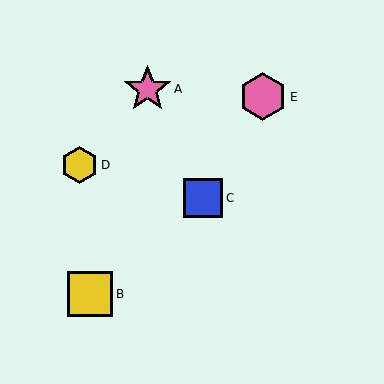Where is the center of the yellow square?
The center of the yellow square is at (90, 294).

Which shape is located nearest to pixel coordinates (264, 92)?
The pink hexagon (labeled E) at (263, 97) is nearest to that location.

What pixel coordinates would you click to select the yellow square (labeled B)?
Click at (90, 294) to select the yellow square B.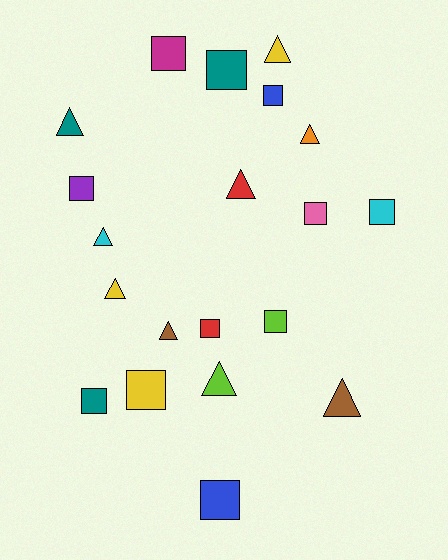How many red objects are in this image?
There are 2 red objects.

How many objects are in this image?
There are 20 objects.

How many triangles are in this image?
There are 9 triangles.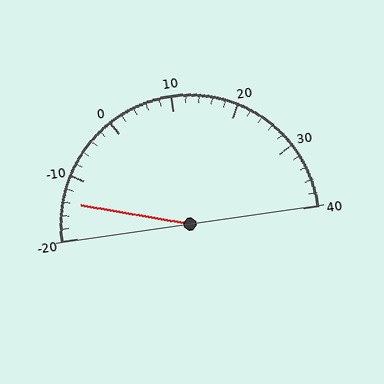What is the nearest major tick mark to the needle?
The nearest major tick mark is -10.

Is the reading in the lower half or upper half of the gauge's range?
The reading is in the lower half of the range (-20 to 40).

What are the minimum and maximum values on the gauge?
The gauge ranges from -20 to 40.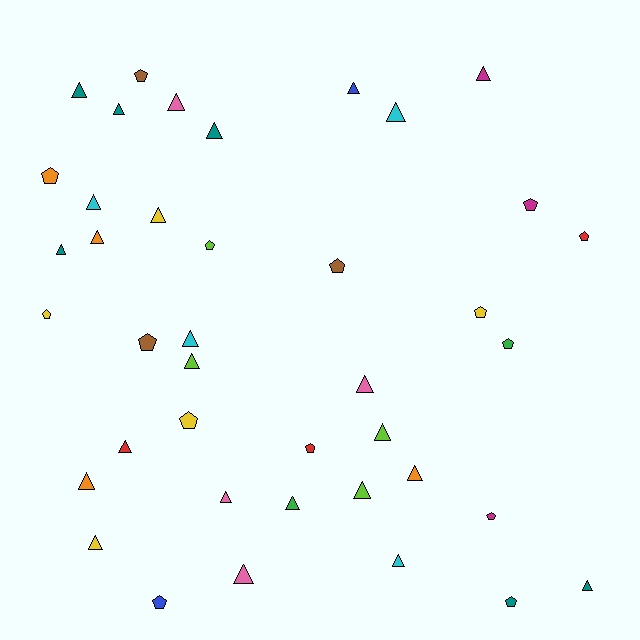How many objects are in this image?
There are 40 objects.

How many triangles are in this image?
There are 25 triangles.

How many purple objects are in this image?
There are no purple objects.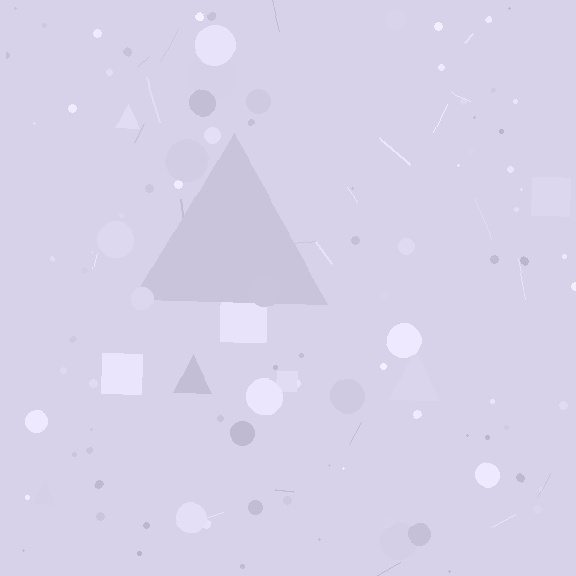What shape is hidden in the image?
A triangle is hidden in the image.